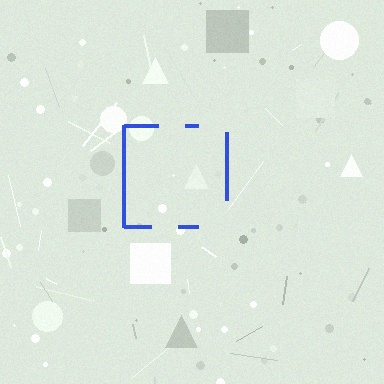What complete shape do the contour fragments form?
The contour fragments form a square.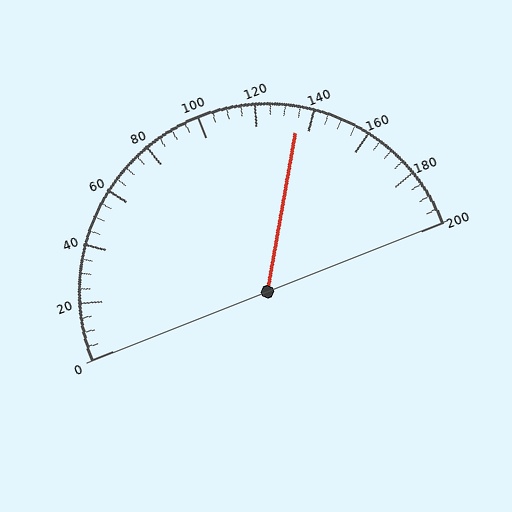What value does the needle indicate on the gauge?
The needle indicates approximately 135.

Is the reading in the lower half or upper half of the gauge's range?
The reading is in the upper half of the range (0 to 200).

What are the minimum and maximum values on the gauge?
The gauge ranges from 0 to 200.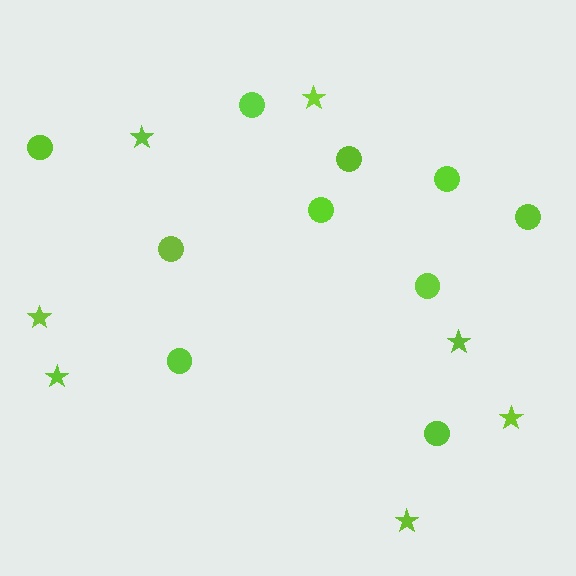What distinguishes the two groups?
There are 2 groups: one group of circles (10) and one group of stars (7).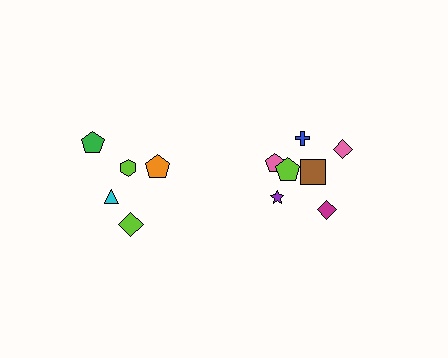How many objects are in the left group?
There are 5 objects.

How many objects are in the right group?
There are 7 objects.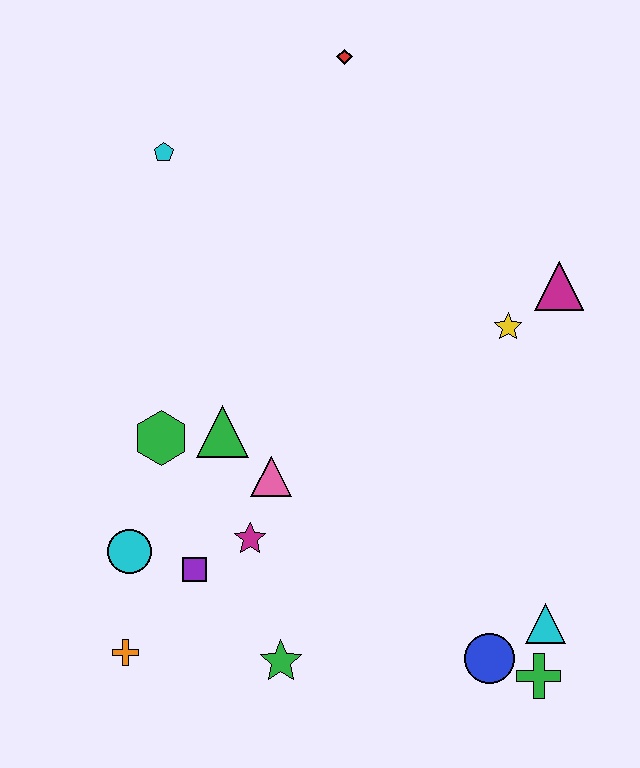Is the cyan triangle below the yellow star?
Yes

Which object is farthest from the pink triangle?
The red diamond is farthest from the pink triangle.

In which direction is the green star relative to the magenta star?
The green star is below the magenta star.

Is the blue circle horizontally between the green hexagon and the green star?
No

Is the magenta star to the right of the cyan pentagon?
Yes